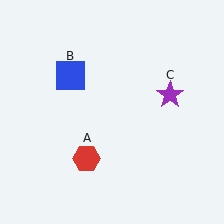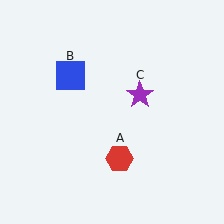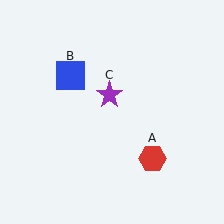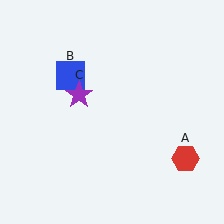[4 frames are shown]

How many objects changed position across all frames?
2 objects changed position: red hexagon (object A), purple star (object C).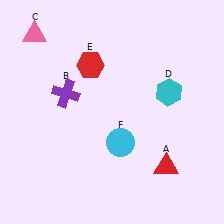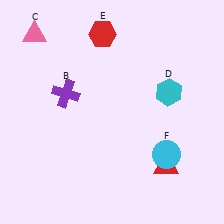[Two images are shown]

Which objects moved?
The objects that moved are: the red hexagon (E), the cyan circle (F).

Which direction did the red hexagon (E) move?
The red hexagon (E) moved up.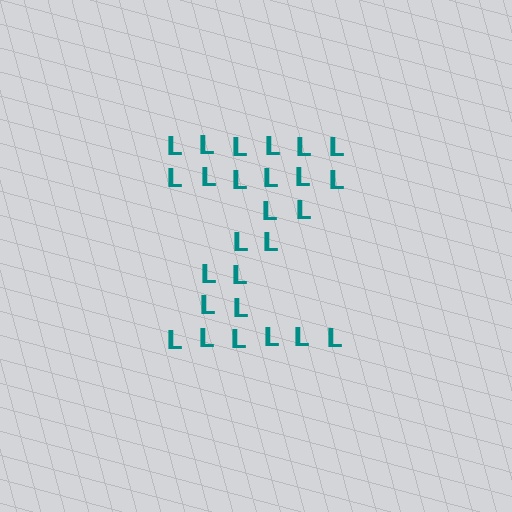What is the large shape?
The large shape is the letter Z.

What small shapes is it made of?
It is made of small letter L's.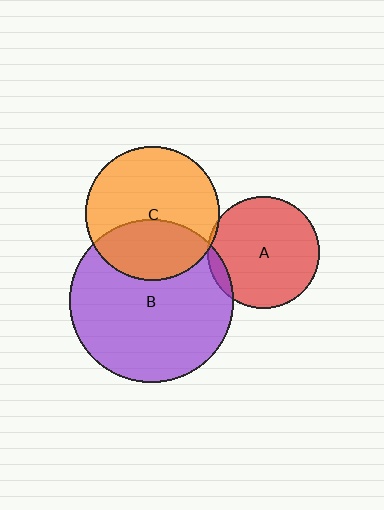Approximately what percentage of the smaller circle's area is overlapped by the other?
Approximately 5%.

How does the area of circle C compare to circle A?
Approximately 1.4 times.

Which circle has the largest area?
Circle B (purple).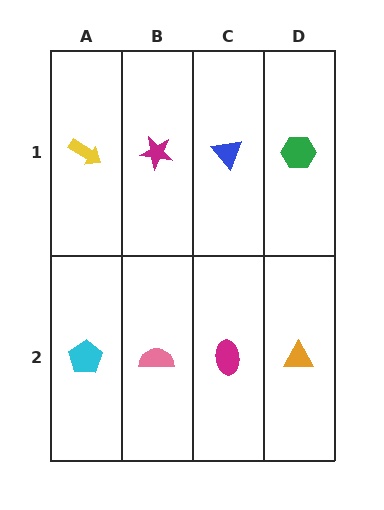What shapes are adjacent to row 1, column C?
A magenta ellipse (row 2, column C), a magenta star (row 1, column B), a green hexagon (row 1, column D).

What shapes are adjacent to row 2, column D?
A green hexagon (row 1, column D), a magenta ellipse (row 2, column C).